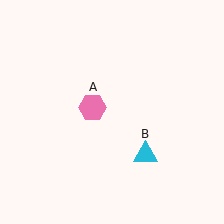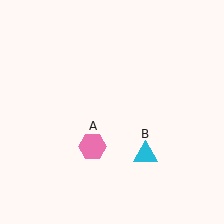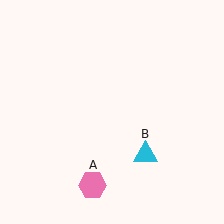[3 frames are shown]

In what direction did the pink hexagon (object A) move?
The pink hexagon (object A) moved down.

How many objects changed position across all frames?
1 object changed position: pink hexagon (object A).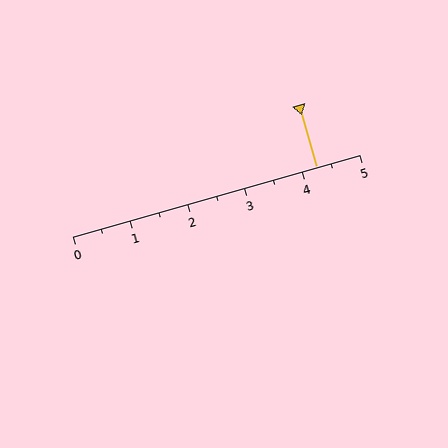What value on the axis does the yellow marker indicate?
The marker indicates approximately 4.2.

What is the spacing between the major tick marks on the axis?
The major ticks are spaced 1 apart.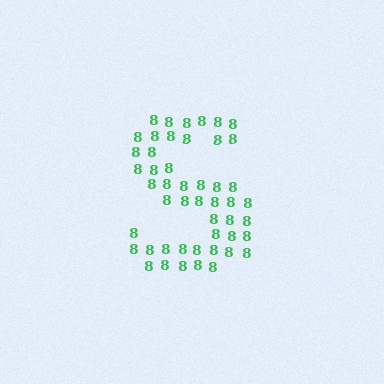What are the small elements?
The small elements are digit 8's.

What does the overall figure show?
The overall figure shows the letter S.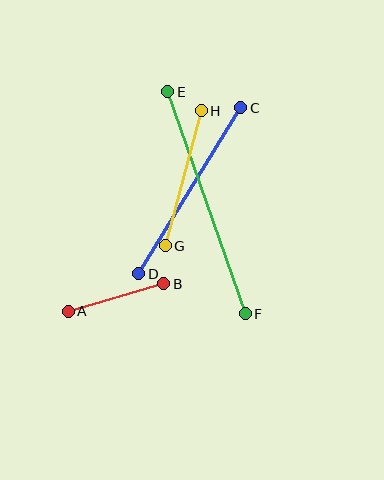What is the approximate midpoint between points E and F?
The midpoint is at approximately (206, 203) pixels.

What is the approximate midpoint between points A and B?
The midpoint is at approximately (116, 297) pixels.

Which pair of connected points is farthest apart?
Points E and F are farthest apart.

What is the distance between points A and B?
The distance is approximately 99 pixels.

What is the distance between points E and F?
The distance is approximately 235 pixels.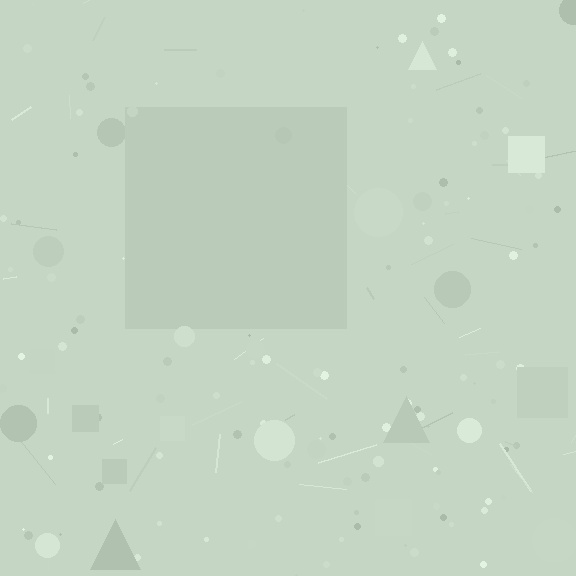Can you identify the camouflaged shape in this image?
The camouflaged shape is a square.